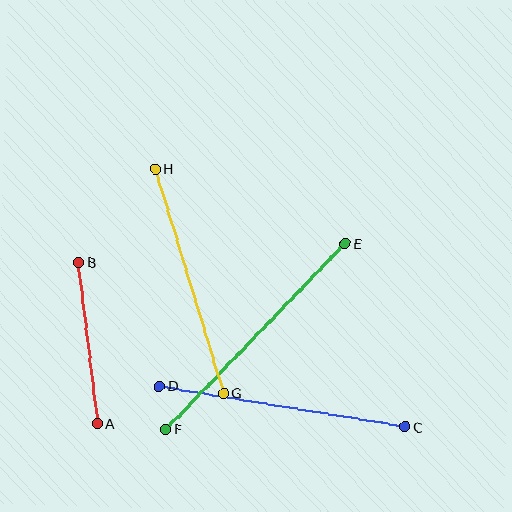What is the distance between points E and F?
The distance is approximately 258 pixels.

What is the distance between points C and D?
The distance is approximately 249 pixels.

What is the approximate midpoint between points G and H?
The midpoint is at approximately (189, 281) pixels.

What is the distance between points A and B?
The distance is approximately 162 pixels.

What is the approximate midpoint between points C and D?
The midpoint is at approximately (282, 406) pixels.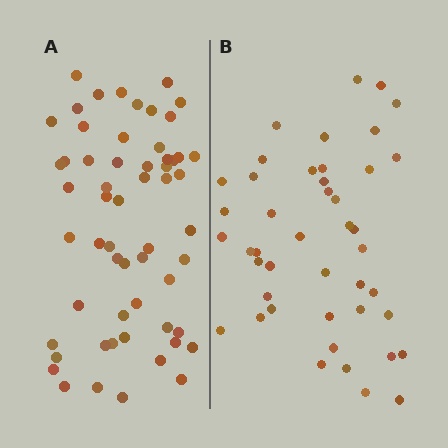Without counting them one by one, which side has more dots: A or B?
Region A (the left region) has more dots.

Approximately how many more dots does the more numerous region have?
Region A has approximately 15 more dots than region B.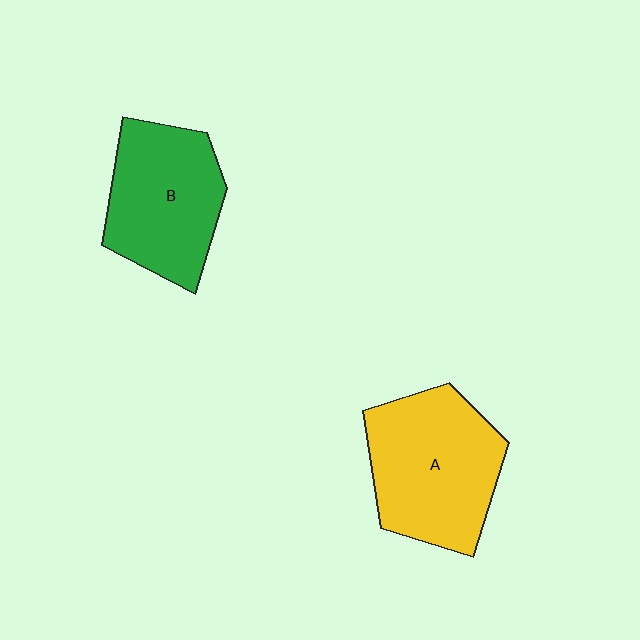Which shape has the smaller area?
Shape B (green).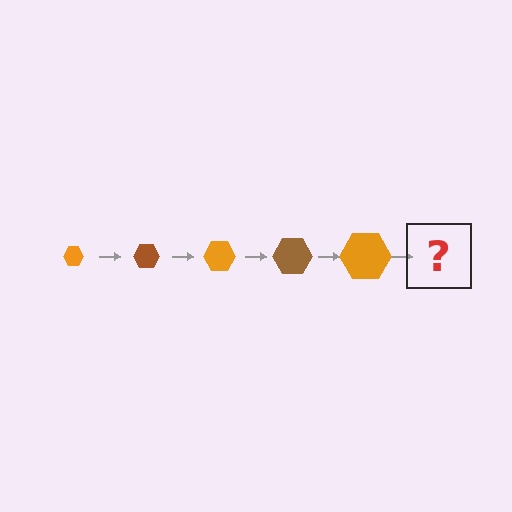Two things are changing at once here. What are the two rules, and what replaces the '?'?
The two rules are that the hexagon grows larger each step and the color cycles through orange and brown. The '?' should be a brown hexagon, larger than the previous one.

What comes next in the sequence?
The next element should be a brown hexagon, larger than the previous one.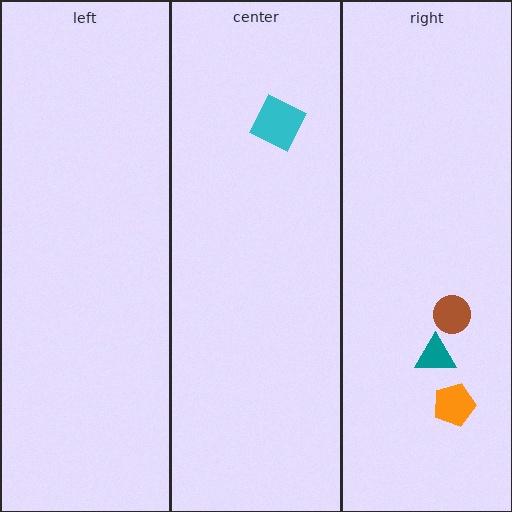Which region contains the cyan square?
The center region.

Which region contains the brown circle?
The right region.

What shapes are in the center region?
The cyan square.